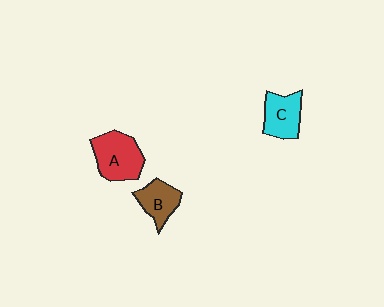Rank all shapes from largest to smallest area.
From largest to smallest: A (red), C (cyan), B (brown).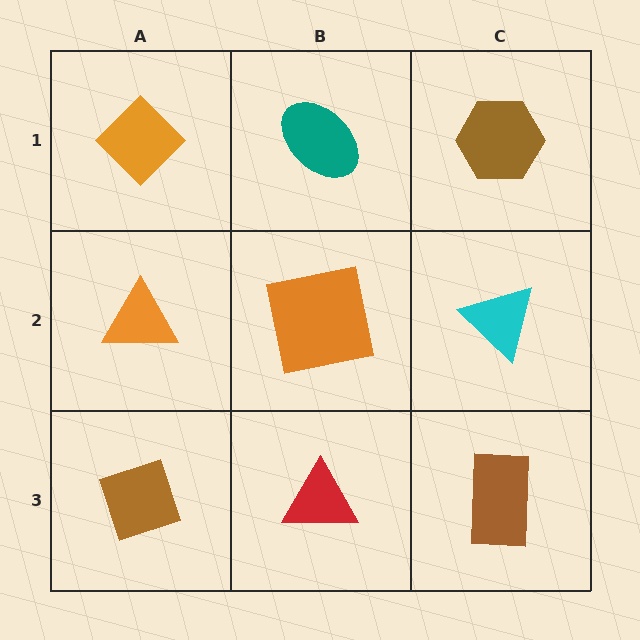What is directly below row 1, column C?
A cyan triangle.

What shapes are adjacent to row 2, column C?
A brown hexagon (row 1, column C), a brown rectangle (row 3, column C), an orange square (row 2, column B).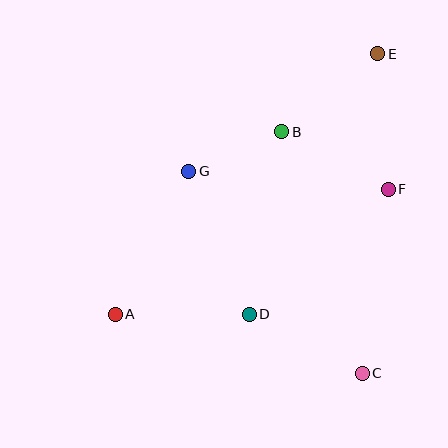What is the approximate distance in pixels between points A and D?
The distance between A and D is approximately 134 pixels.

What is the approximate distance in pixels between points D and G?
The distance between D and G is approximately 155 pixels.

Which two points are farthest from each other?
Points A and E are farthest from each other.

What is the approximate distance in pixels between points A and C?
The distance between A and C is approximately 254 pixels.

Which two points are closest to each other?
Points B and G are closest to each other.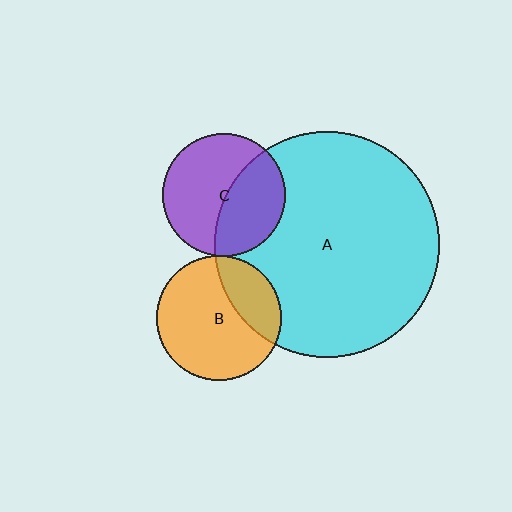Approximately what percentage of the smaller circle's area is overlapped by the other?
Approximately 25%.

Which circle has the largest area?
Circle A (cyan).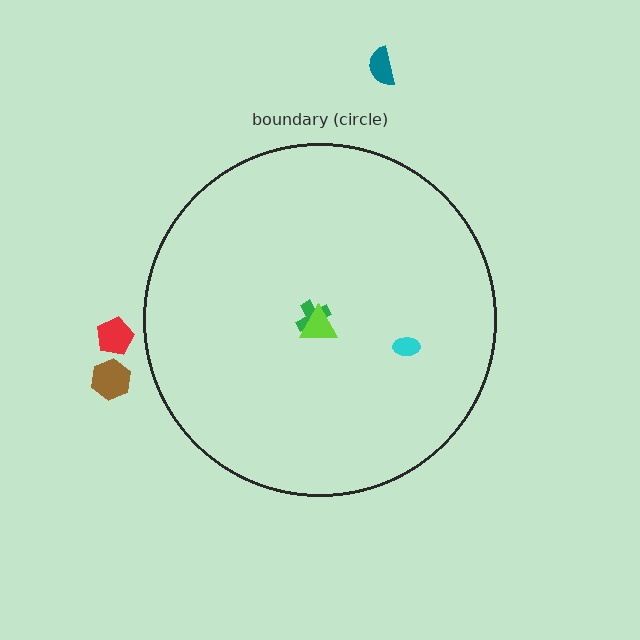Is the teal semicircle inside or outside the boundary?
Outside.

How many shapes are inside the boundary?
3 inside, 3 outside.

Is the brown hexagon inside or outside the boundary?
Outside.